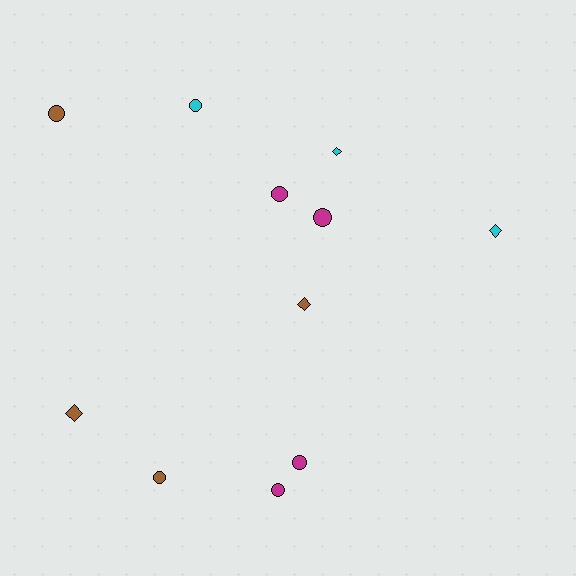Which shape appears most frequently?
Circle, with 7 objects.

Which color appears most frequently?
Brown, with 4 objects.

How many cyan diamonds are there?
There are 2 cyan diamonds.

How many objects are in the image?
There are 11 objects.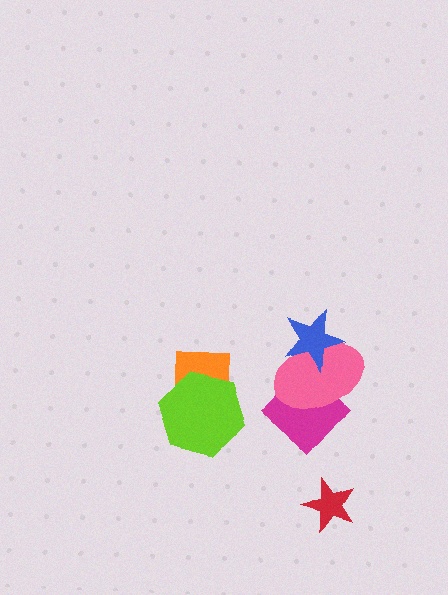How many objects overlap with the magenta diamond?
1 object overlaps with the magenta diamond.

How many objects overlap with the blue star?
1 object overlaps with the blue star.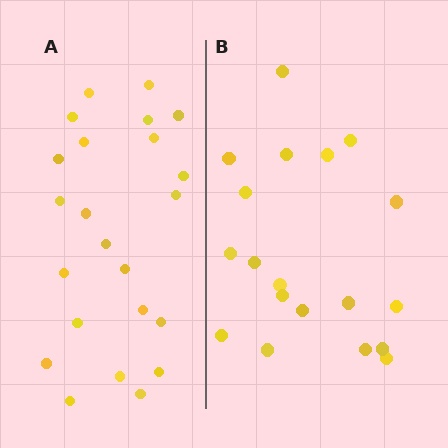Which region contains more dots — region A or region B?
Region A (the left region) has more dots.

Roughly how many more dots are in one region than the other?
Region A has about 4 more dots than region B.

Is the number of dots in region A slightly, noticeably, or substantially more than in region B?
Region A has only slightly more — the two regions are fairly close. The ratio is roughly 1.2 to 1.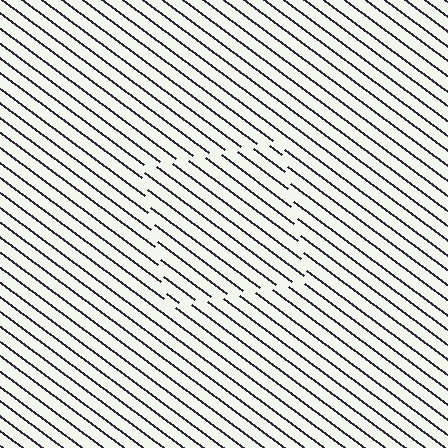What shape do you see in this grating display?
An illusory square. The interior of the shape contains the same grating, shifted by half a period — the contour is defined by the phase discontinuity where line-ends from the inner and outer gratings abut.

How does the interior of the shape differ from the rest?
The interior of the shape contains the same grating, shifted by half a period — the contour is defined by the phase discontinuity where line-ends from the inner and outer gratings abut.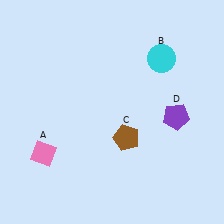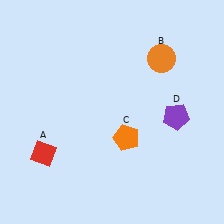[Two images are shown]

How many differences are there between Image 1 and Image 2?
There are 3 differences between the two images.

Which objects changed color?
A changed from pink to red. B changed from cyan to orange. C changed from brown to orange.